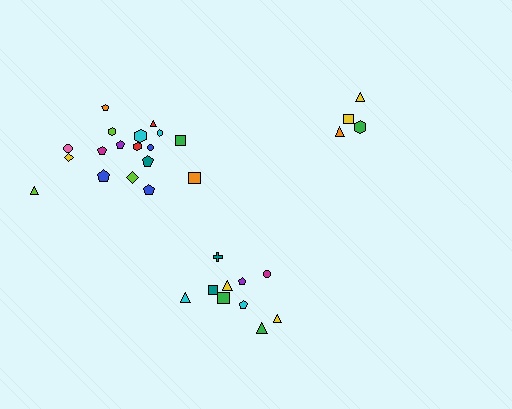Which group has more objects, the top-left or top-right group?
The top-left group.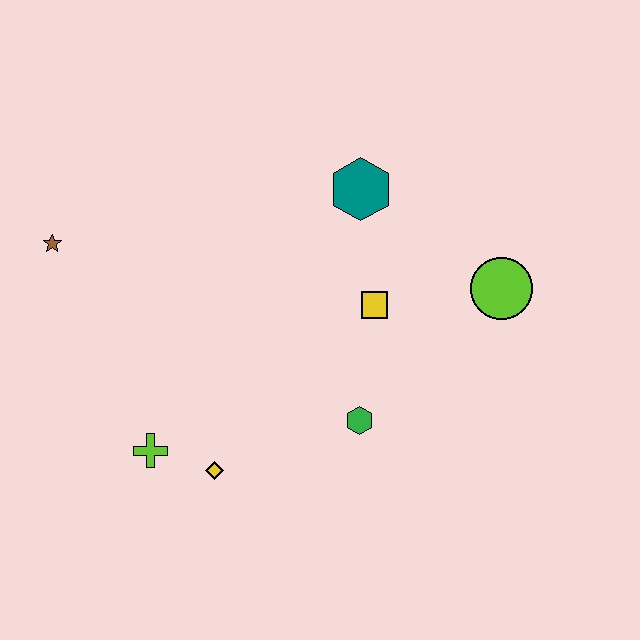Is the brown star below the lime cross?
No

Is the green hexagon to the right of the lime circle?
No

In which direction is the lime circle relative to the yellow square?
The lime circle is to the right of the yellow square.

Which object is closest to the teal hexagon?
The yellow square is closest to the teal hexagon.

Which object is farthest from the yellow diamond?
The lime circle is farthest from the yellow diamond.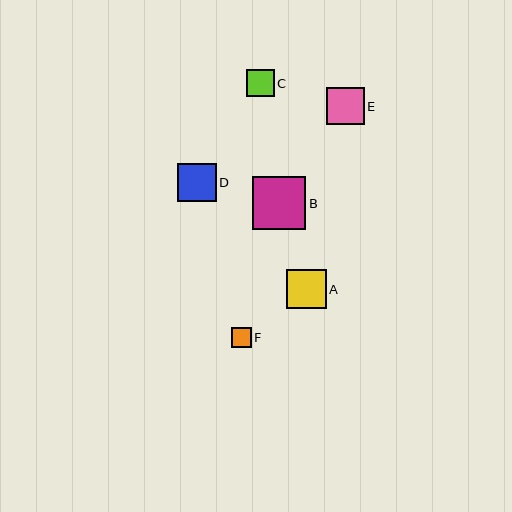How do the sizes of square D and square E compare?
Square D and square E are approximately the same size.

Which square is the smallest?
Square F is the smallest with a size of approximately 20 pixels.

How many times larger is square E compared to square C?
Square E is approximately 1.4 times the size of square C.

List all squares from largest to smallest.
From largest to smallest: B, A, D, E, C, F.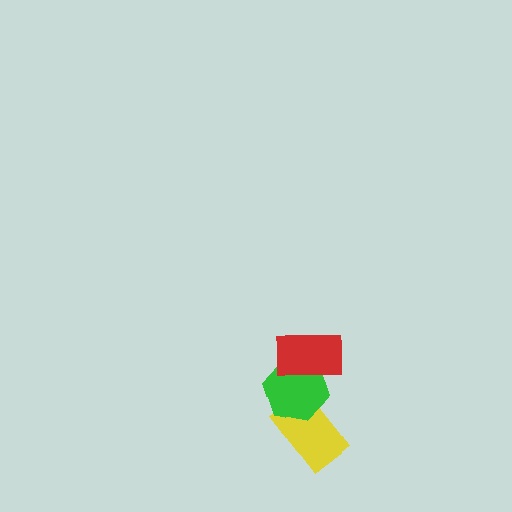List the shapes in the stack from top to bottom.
From top to bottom: the red rectangle, the green hexagon, the yellow rectangle.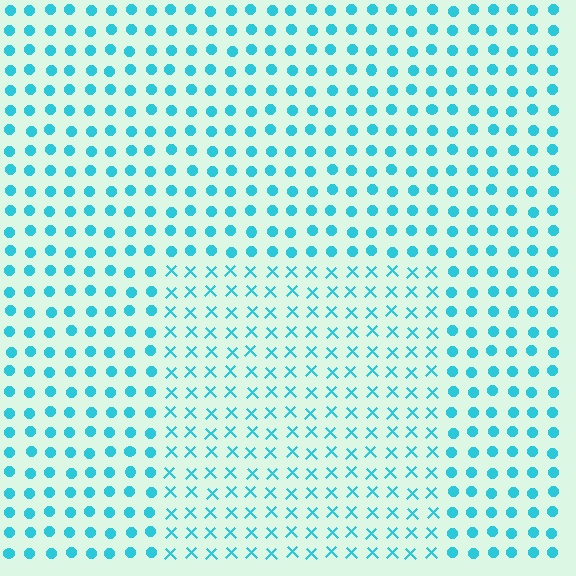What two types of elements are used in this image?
The image uses X marks inside the rectangle region and circles outside it.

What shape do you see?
I see a rectangle.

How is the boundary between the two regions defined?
The boundary is defined by a change in element shape: X marks inside vs. circles outside. All elements share the same color and spacing.